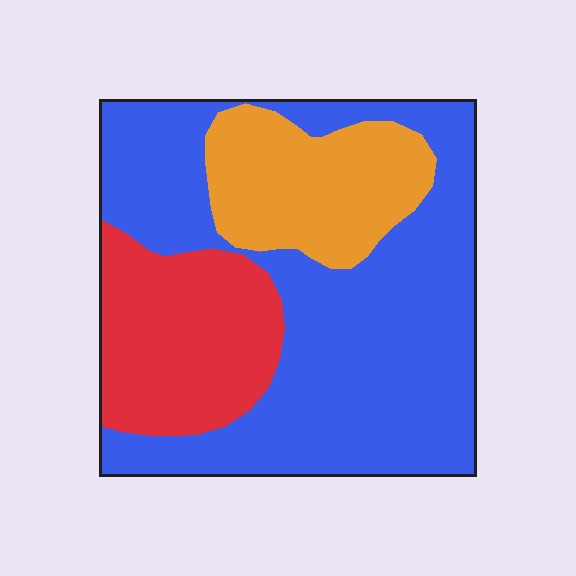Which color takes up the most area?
Blue, at roughly 60%.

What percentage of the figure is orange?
Orange covers 19% of the figure.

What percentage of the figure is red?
Red covers around 20% of the figure.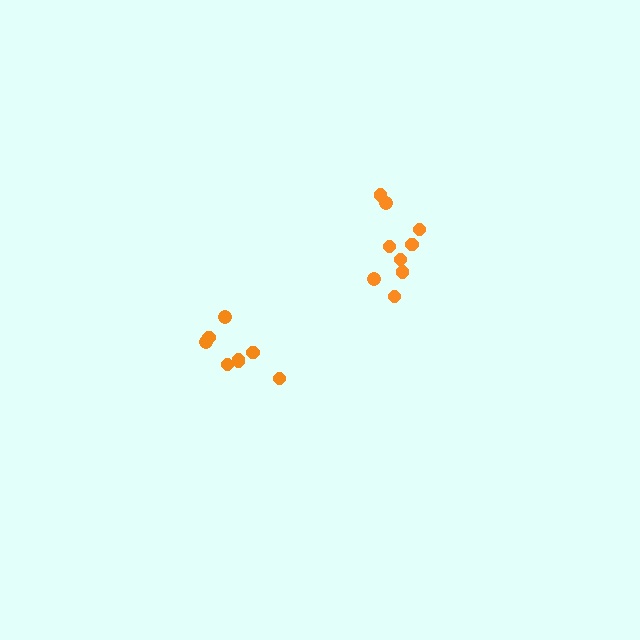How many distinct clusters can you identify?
There are 2 distinct clusters.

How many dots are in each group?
Group 1: 9 dots, Group 2: 8 dots (17 total).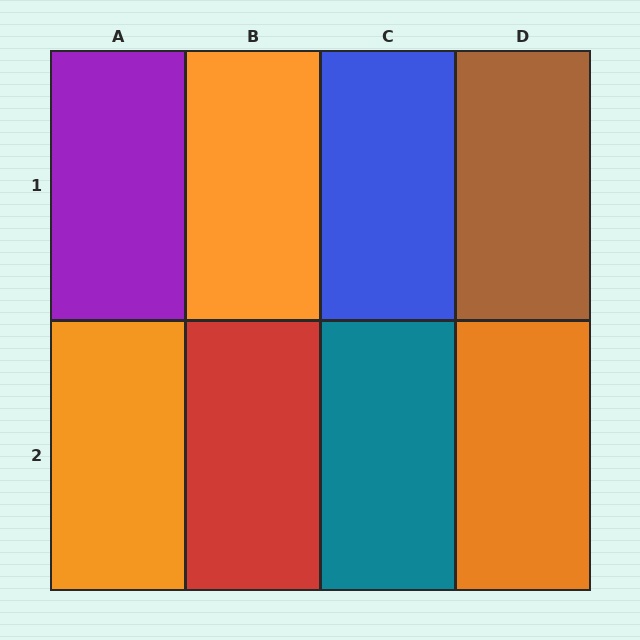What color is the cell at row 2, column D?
Orange.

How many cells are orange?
3 cells are orange.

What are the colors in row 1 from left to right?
Purple, orange, blue, brown.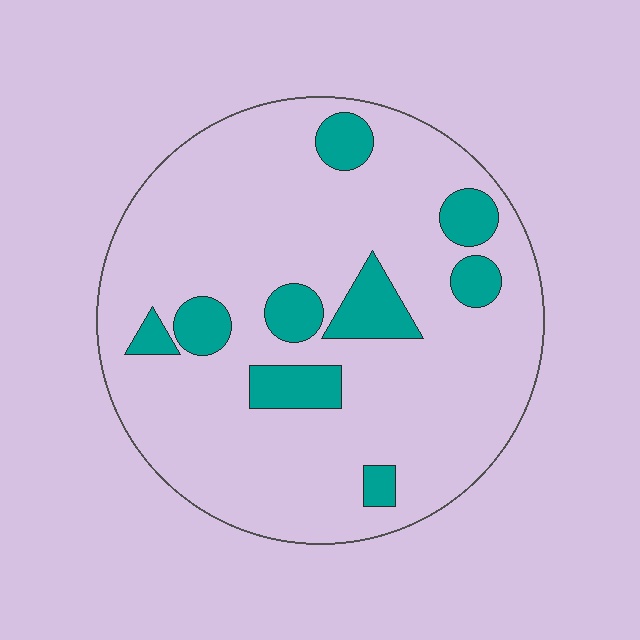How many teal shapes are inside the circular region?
9.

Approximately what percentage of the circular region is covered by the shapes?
Approximately 15%.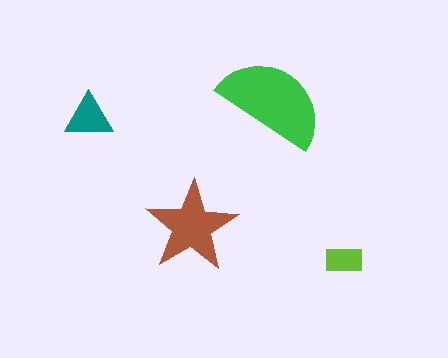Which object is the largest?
The green semicircle.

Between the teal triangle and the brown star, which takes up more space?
The brown star.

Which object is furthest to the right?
The lime rectangle is rightmost.